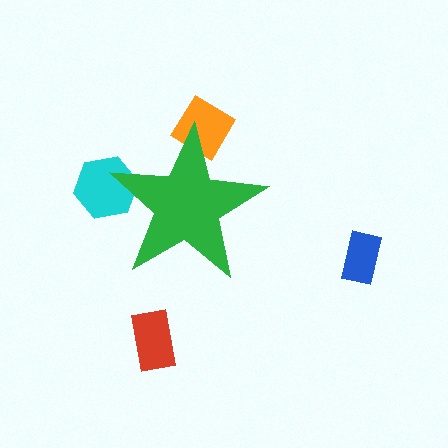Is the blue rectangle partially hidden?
No, the blue rectangle is fully visible.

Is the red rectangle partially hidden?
No, the red rectangle is fully visible.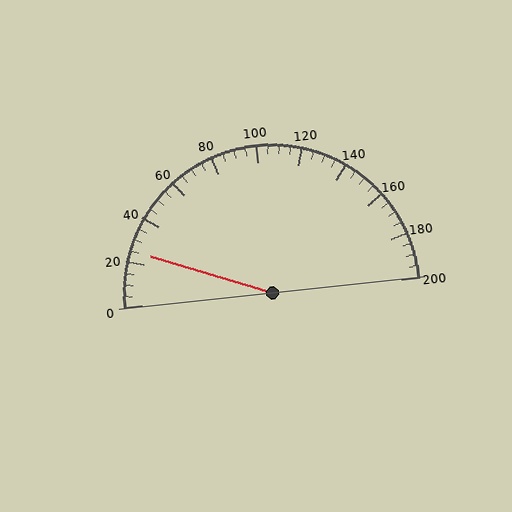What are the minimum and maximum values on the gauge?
The gauge ranges from 0 to 200.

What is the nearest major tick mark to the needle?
The nearest major tick mark is 20.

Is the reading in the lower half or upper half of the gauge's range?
The reading is in the lower half of the range (0 to 200).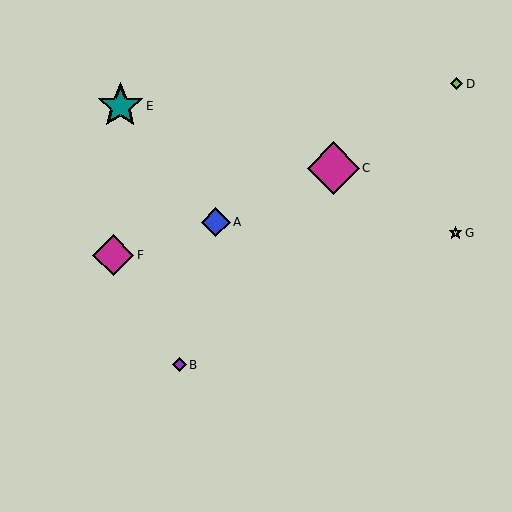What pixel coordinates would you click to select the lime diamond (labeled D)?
Click at (457, 84) to select the lime diamond D.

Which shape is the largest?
The magenta diamond (labeled C) is the largest.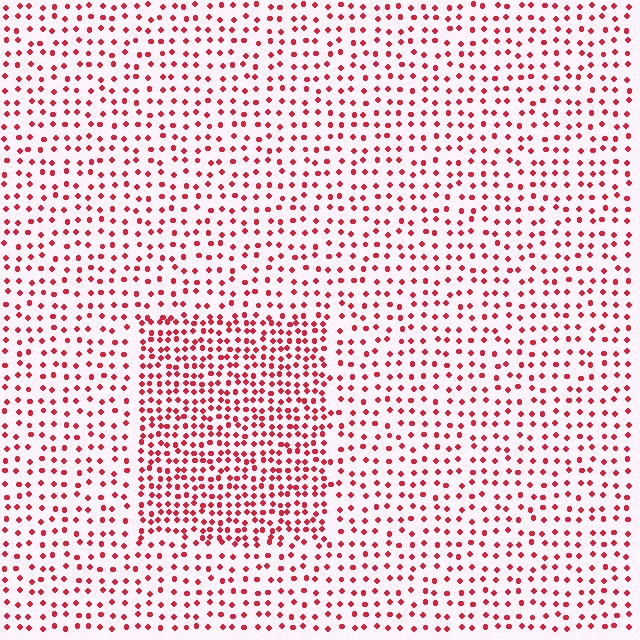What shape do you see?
I see a rectangle.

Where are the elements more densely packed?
The elements are more densely packed inside the rectangle boundary.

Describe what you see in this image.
The image contains small red elements arranged at two different densities. A rectangle-shaped region is visible where the elements are more densely packed than the surrounding area.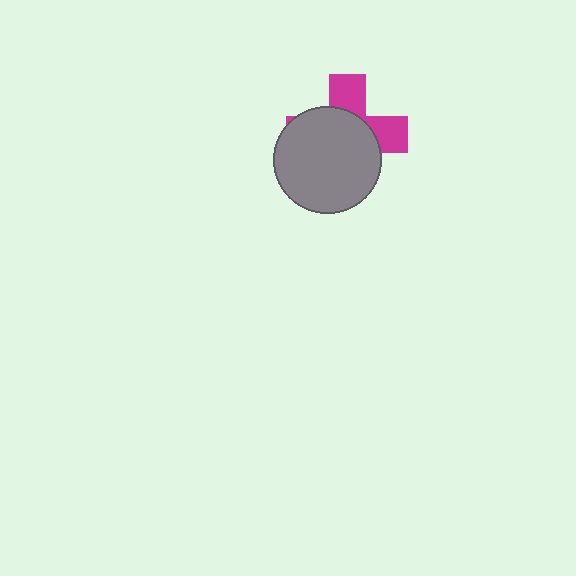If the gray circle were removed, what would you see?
You would see the complete magenta cross.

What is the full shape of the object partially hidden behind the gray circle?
The partially hidden object is a magenta cross.